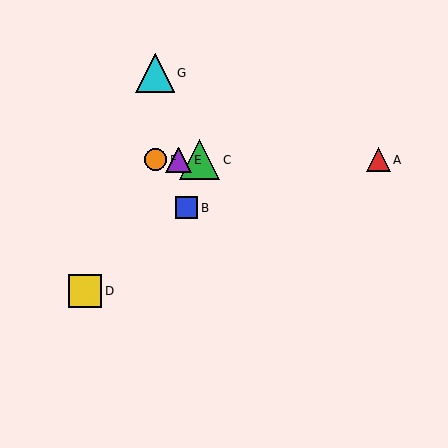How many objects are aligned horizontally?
4 objects (A, C, E, F) are aligned horizontally.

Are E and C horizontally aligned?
Yes, both are at y≈160.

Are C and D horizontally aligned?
No, C is at y≈160 and D is at y≈291.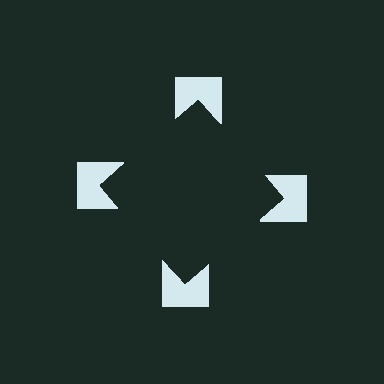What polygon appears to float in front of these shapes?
An illusory square — its edges are inferred from the aligned wedge cuts in the notched squares, not physically drawn.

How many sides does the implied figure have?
4 sides.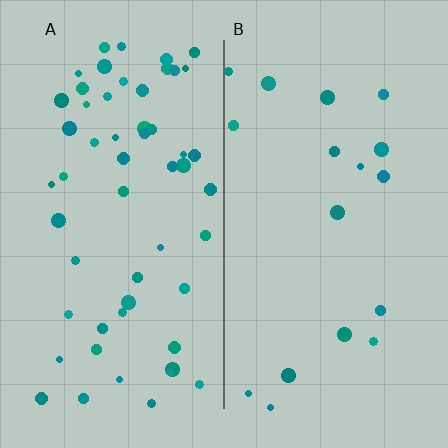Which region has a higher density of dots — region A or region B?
A (the left).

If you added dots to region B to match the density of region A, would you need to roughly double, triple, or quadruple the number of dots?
Approximately triple.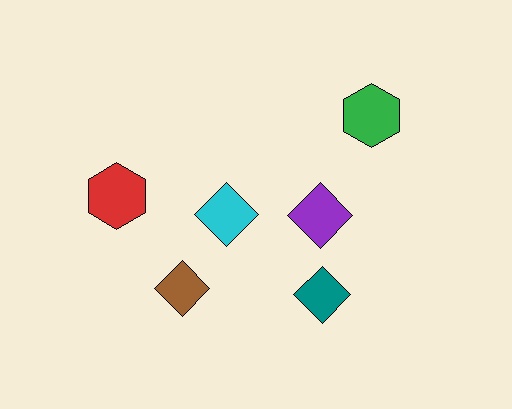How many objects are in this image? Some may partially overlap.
There are 6 objects.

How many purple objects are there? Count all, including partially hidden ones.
There is 1 purple object.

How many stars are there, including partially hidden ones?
There are no stars.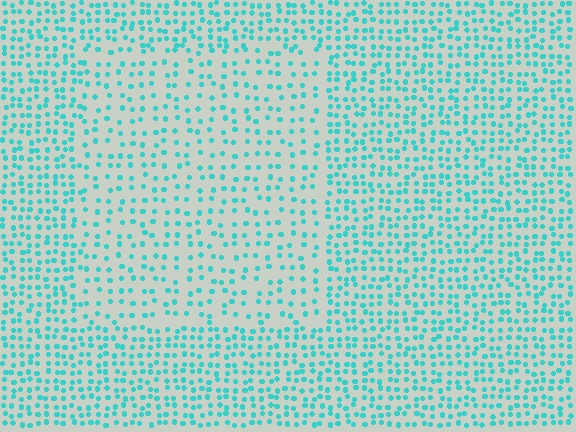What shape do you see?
I see a rectangle.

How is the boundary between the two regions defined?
The boundary is defined by a change in element density (approximately 1.8x ratio). All elements are the same color, size, and shape.